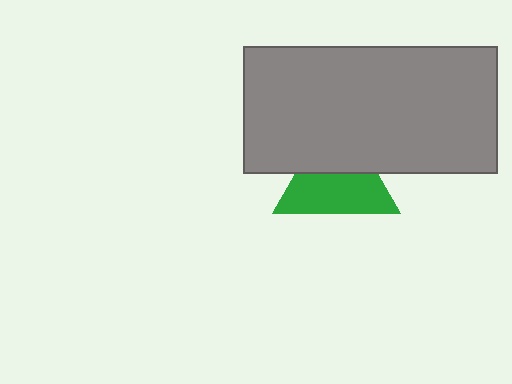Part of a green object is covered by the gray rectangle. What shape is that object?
It is a triangle.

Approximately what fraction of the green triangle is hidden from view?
Roughly 41% of the green triangle is hidden behind the gray rectangle.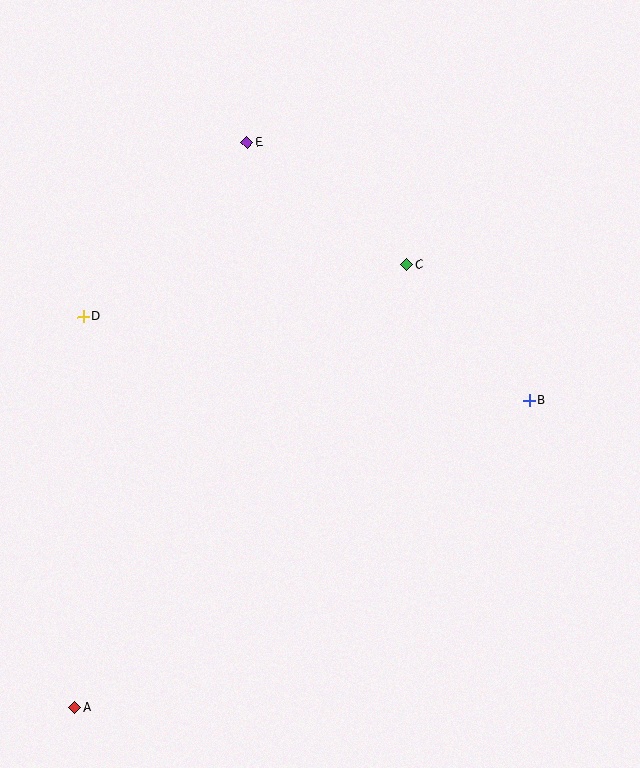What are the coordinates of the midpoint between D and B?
The midpoint between D and B is at (306, 359).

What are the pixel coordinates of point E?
Point E is at (247, 143).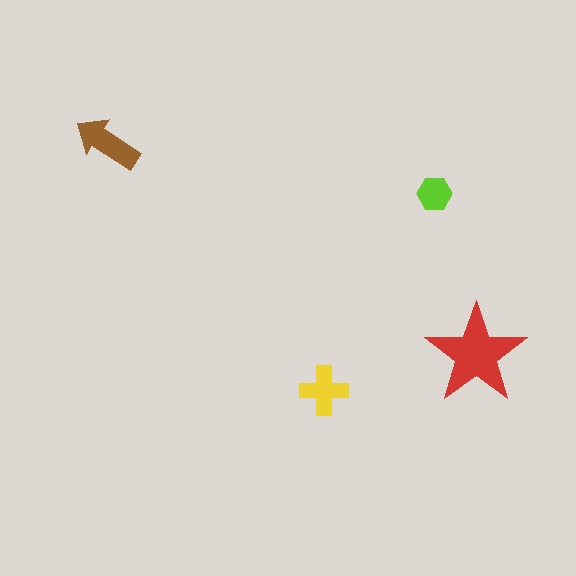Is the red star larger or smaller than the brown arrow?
Larger.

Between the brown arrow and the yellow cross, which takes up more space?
The brown arrow.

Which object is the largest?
The red star.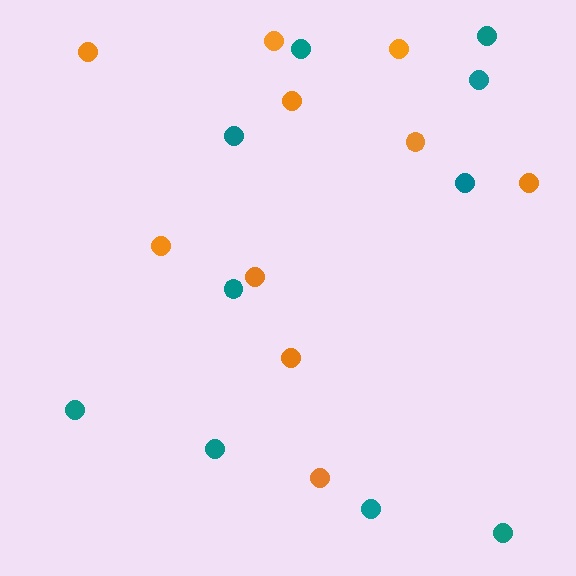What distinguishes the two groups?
There are 2 groups: one group of teal circles (10) and one group of orange circles (10).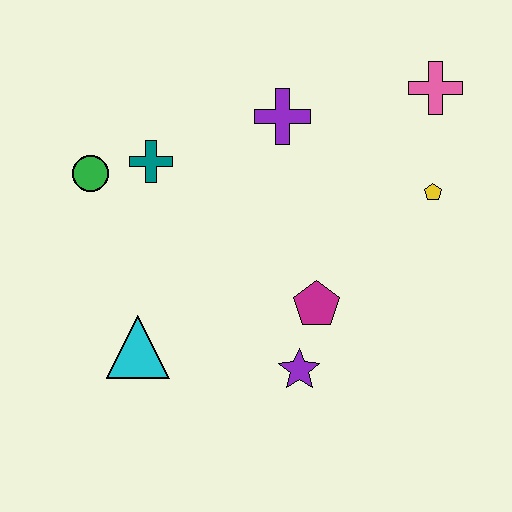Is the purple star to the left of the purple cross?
No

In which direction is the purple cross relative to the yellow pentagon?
The purple cross is to the left of the yellow pentagon.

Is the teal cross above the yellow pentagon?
Yes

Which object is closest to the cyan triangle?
The purple star is closest to the cyan triangle.